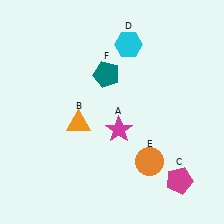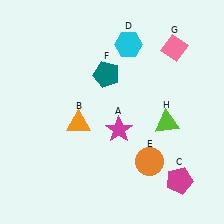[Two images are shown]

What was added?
A pink diamond (G), a lime triangle (H) were added in Image 2.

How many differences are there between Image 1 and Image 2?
There are 2 differences between the two images.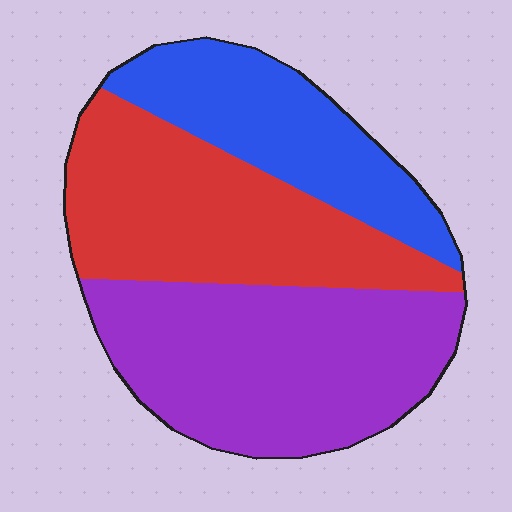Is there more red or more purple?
Purple.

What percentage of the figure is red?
Red takes up about one third (1/3) of the figure.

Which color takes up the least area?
Blue, at roughly 25%.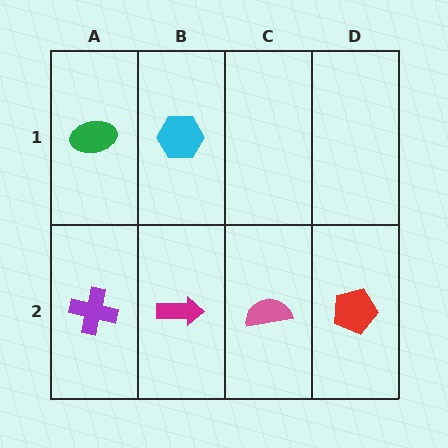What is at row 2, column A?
A purple cross.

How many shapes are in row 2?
4 shapes.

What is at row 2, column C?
A pink semicircle.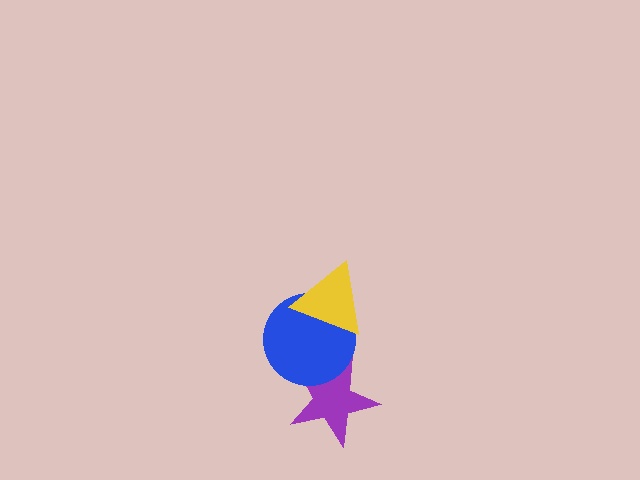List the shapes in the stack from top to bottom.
From top to bottom: the yellow triangle, the blue circle, the purple star.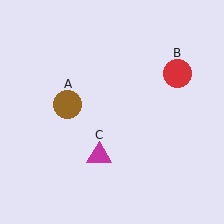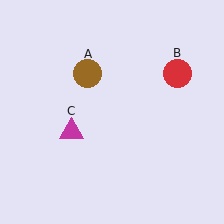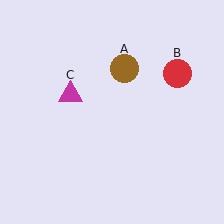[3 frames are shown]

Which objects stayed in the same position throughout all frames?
Red circle (object B) remained stationary.